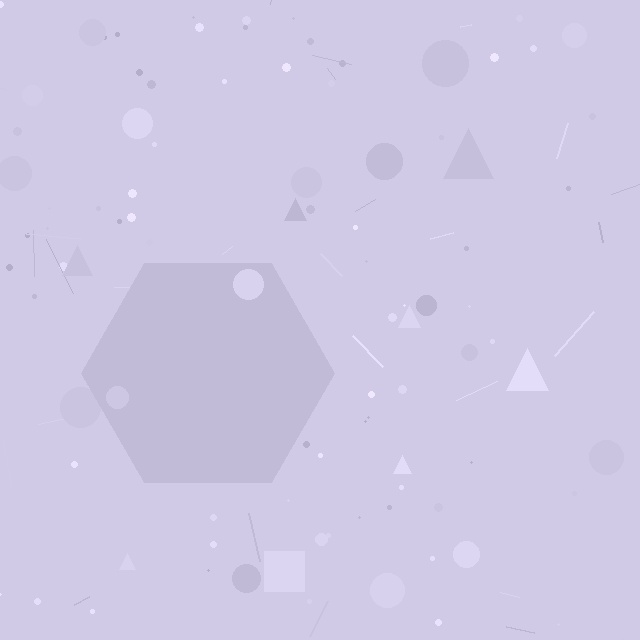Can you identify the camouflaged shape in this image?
The camouflaged shape is a hexagon.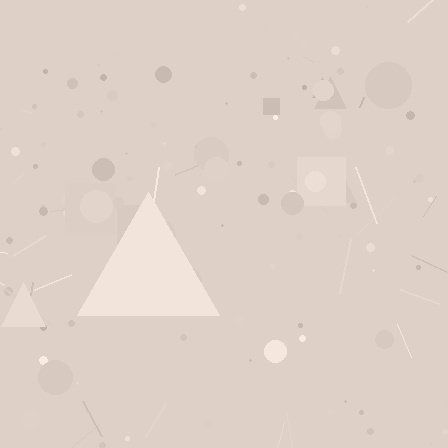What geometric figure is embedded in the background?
A triangle is embedded in the background.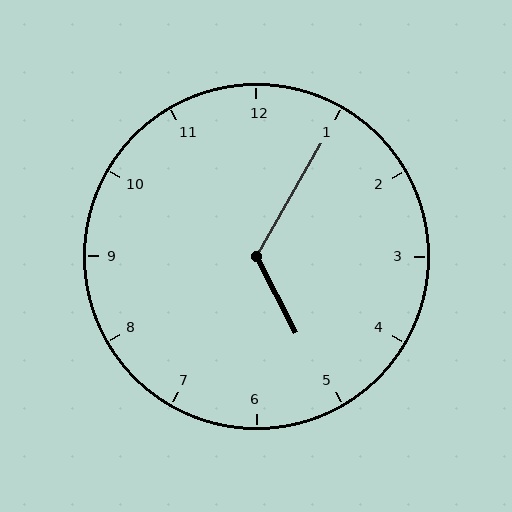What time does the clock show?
5:05.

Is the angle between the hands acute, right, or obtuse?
It is obtuse.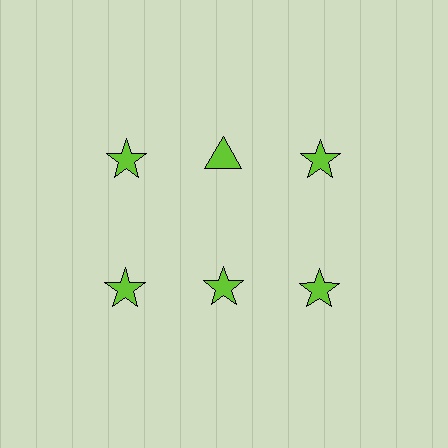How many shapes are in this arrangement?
There are 6 shapes arranged in a grid pattern.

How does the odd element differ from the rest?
It has a different shape: triangle instead of star.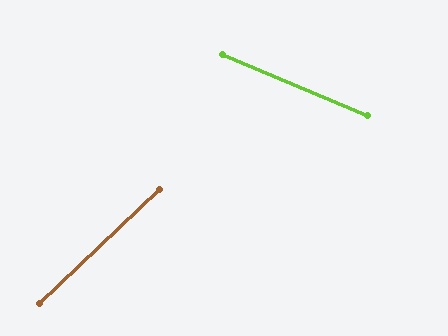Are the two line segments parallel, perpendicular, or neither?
Neither parallel nor perpendicular — they differ by about 66°.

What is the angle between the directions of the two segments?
Approximately 66 degrees.